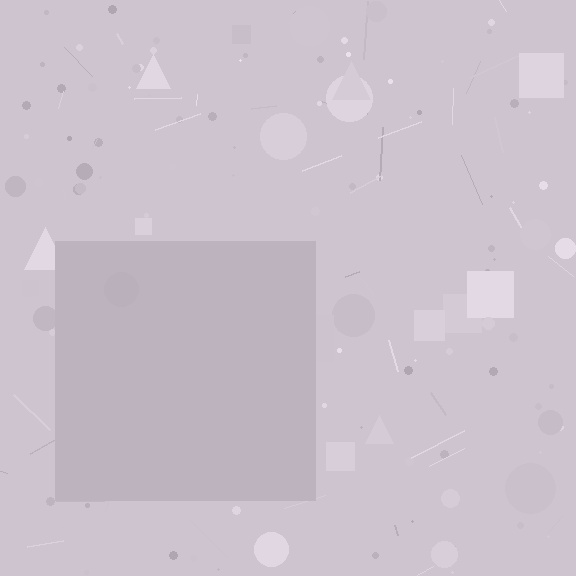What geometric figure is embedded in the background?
A square is embedded in the background.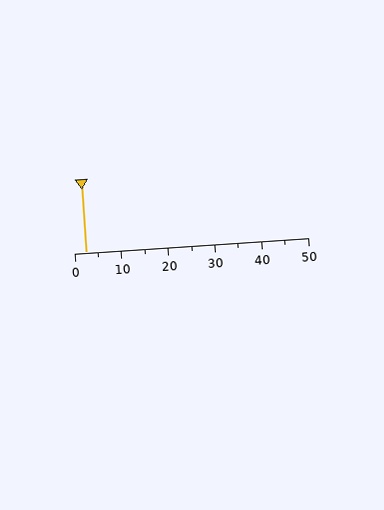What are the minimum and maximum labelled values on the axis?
The axis runs from 0 to 50.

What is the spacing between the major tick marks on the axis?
The major ticks are spaced 10 apart.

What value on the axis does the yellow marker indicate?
The marker indicates approximately 2.5.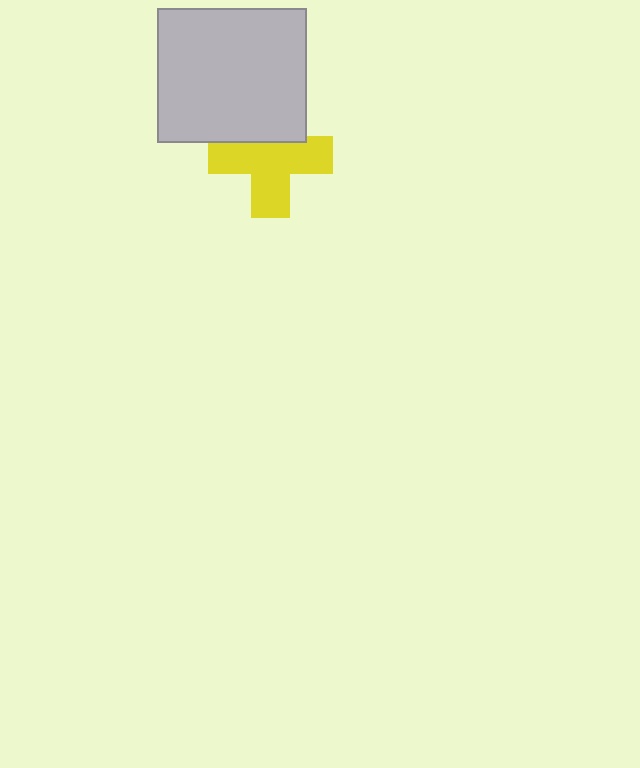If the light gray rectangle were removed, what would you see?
You would see the complete yellow cross.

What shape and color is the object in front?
The object in front is a light gray rectangle.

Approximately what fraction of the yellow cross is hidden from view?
Roughly 30% of the yellow cross is hidden behind the light gray rectangle.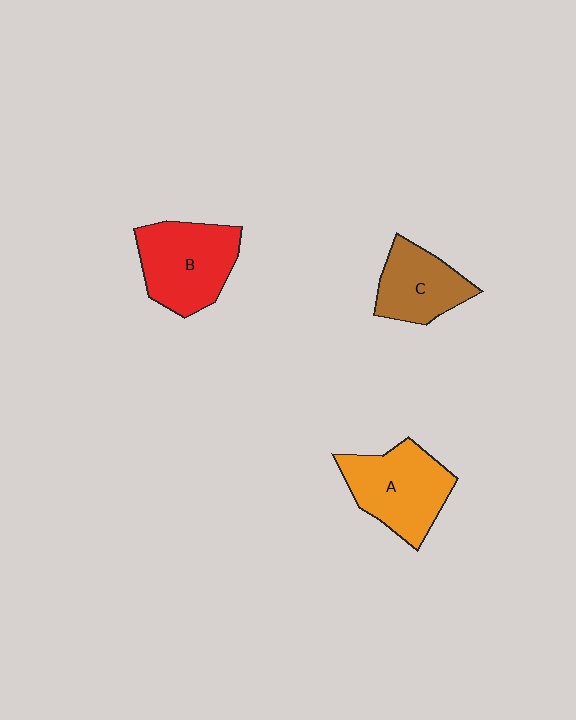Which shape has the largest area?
Shape B (red).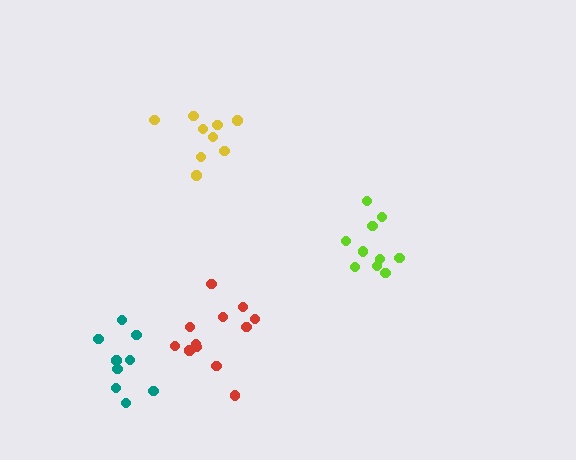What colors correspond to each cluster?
The clusters are colored: red, yellow, teal, lime.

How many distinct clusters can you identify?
There are 4 distinct clusters.